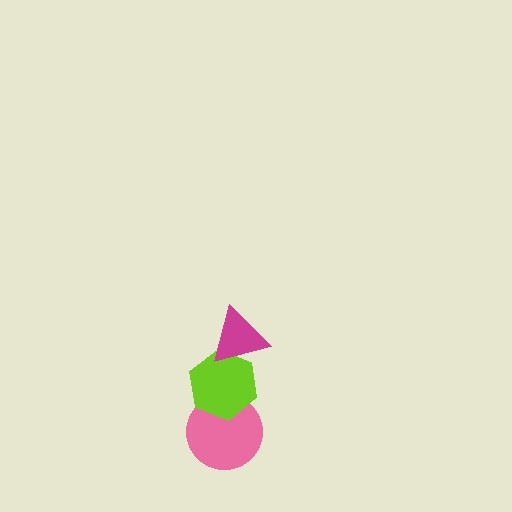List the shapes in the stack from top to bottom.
From top to bottom: the magenta triangle, the lime hexagon, the pink circle.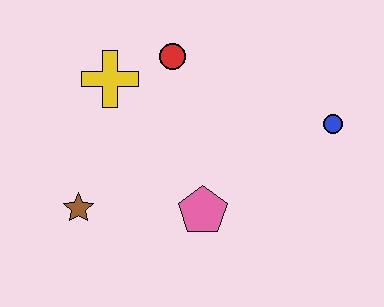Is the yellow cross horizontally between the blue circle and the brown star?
Yes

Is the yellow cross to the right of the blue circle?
No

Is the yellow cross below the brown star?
No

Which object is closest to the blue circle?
The pink pentagon is closest to the blue circle.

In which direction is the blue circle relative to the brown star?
The blue circle is to the right of the brown star.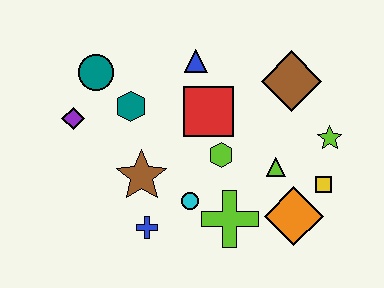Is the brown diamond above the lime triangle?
Yes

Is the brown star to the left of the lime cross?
Yes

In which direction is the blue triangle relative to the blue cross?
The blue triangle is above the blue cross.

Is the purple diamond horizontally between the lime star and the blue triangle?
No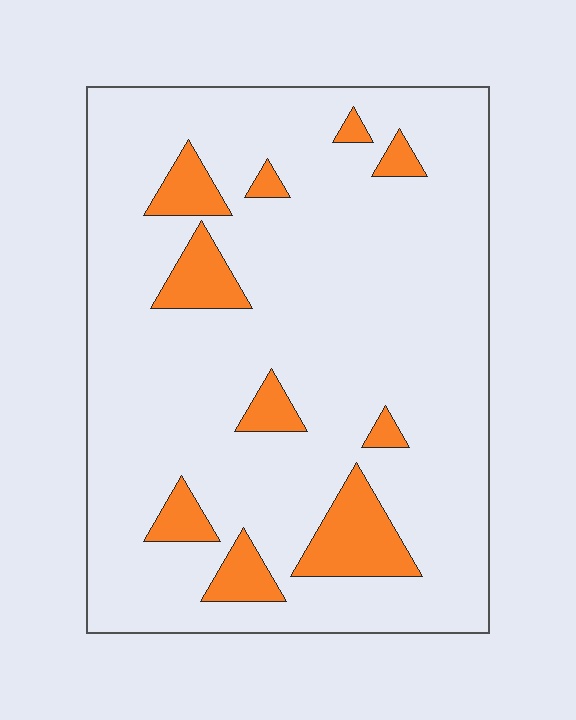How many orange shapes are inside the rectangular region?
10.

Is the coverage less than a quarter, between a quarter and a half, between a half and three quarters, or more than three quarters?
Less than a quarter.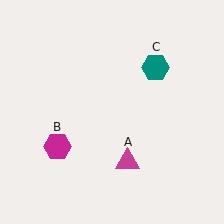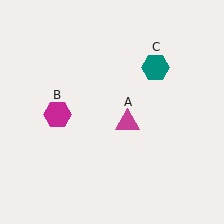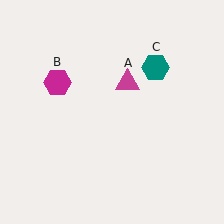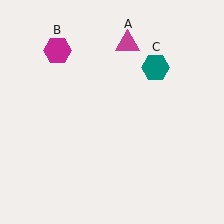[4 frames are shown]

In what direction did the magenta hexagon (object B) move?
The magenta hexagon (object B) moved up.